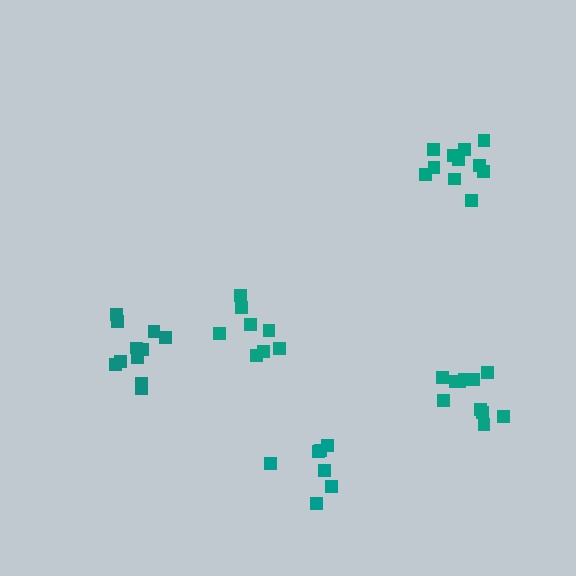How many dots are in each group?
Group 1: 7 dots, Group 2: 11 dots, Group 3: 11 dots, Group 4: 8 dots, Group 5: 11 dots (48 total).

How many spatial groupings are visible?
There are 5 spatial groupings.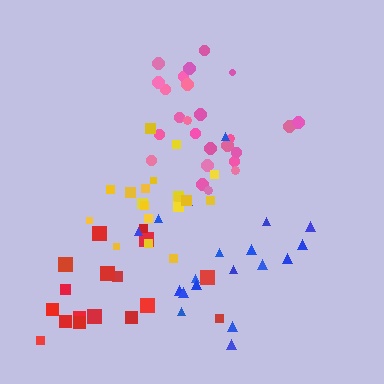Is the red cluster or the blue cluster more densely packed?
Red.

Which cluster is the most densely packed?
Yellow.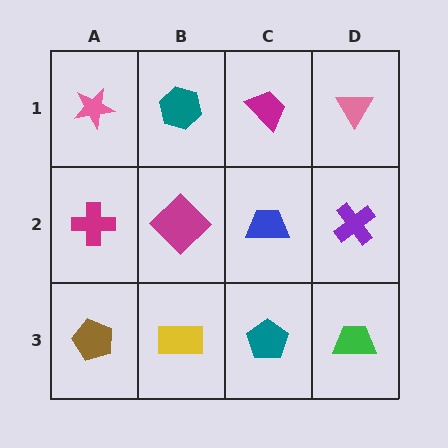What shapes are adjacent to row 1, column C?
A blue trapezoid (row 2, column C), a teal hexagon (row 1, column B), a pink triangle (row 1, column D).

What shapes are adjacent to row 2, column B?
A teal hexagon (row 1, column B), a yellow rectangle (row 3, column B), a magenta cross (row 2, column A), a blue trapezoid (row 2, column C).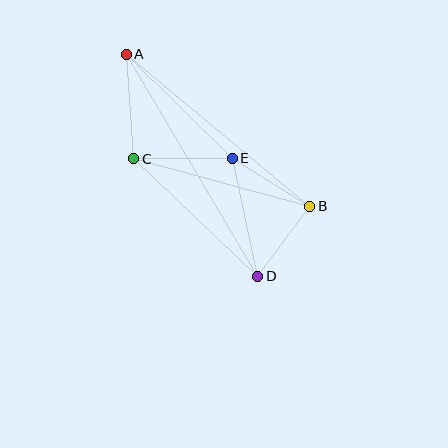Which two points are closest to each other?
Points B and D are closest to each other.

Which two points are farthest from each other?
Points A and D are farthest from each other.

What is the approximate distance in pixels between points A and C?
The distance between A and C is approximately 104 pixels.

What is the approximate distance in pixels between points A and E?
The distance between A and E is approximately 148 pixels.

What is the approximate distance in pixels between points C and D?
The distance between C and D is approximately 171 pixels.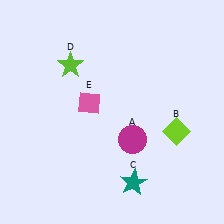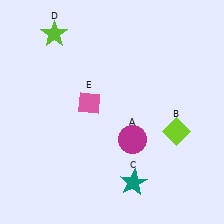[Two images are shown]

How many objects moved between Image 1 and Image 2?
1 object moved between the two images.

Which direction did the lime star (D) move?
The lime star (D) moved up.